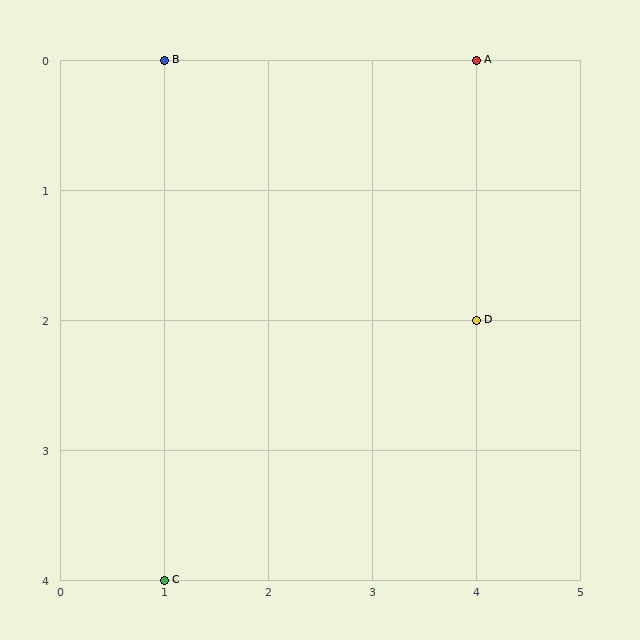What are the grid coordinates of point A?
Point A is at grid coordinates (4, 0).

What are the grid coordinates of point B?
Point B is at grid coordinates (1, 0).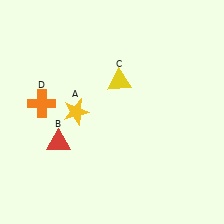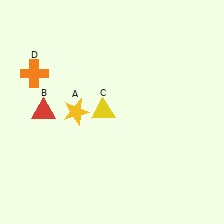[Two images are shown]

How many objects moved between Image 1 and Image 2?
3 objects moved between the two images.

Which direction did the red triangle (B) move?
The red triangle (B) moved up.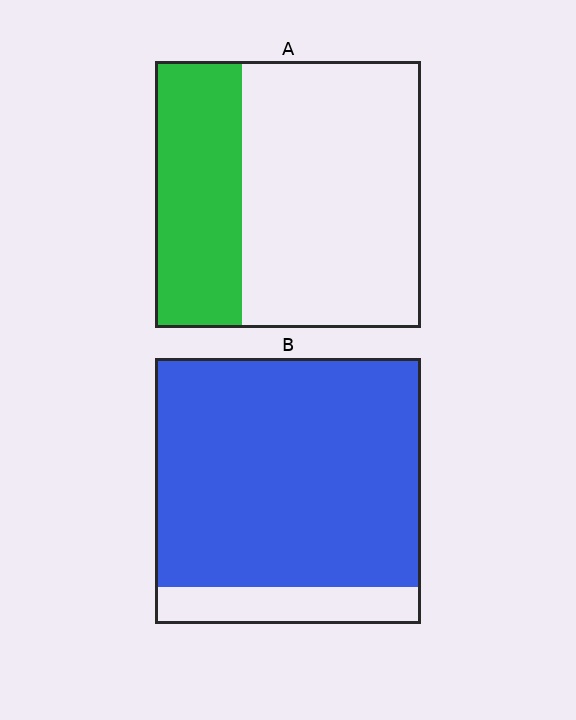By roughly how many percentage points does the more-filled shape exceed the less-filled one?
By roughly 55 percentage points (B over A).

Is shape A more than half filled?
No.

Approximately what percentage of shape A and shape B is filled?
A is approximately 35% and B is approximately 85%.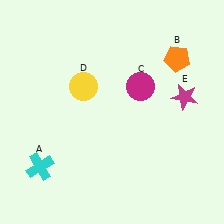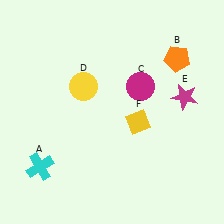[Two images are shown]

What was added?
A yellow diamond (F) was added in Image 2.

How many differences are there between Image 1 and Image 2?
There is 1 difference between the two images.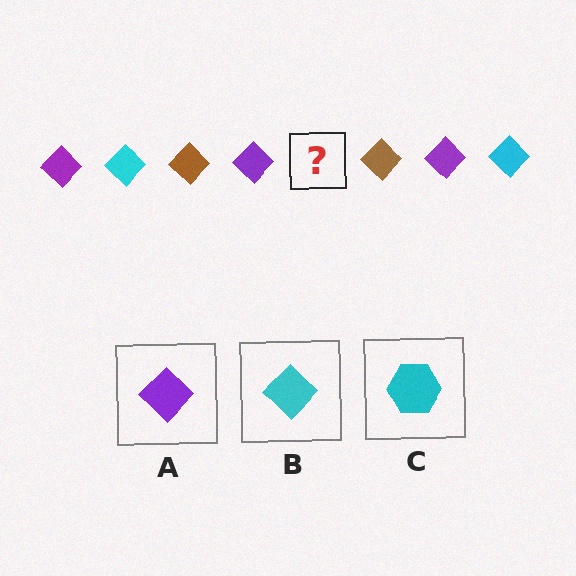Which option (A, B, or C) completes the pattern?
B.